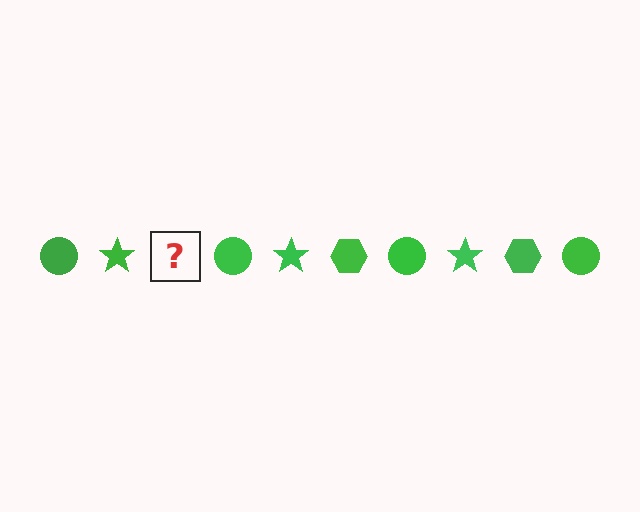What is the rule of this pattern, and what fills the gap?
The rule is that the pattern cycles through circle, star, hexagon shapes in green. The gap should be filled with a green hexagon.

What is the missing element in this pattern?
The missing element is a green hexagon.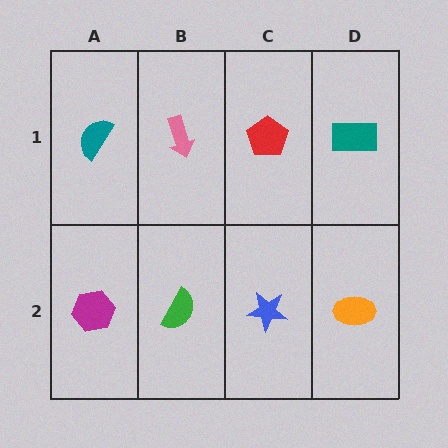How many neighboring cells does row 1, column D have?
2.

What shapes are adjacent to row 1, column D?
An orange ellipse (row 2, column D), a red pentagon (row 1, column C).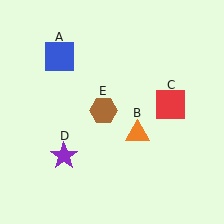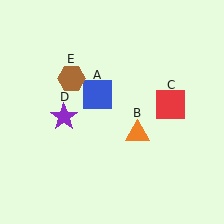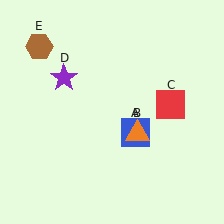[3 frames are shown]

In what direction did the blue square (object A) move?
The blue square (object A) moved down and to the right.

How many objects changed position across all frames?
3 objects changed position: blue square (object A), purple star (object D), brown hexagon (object E).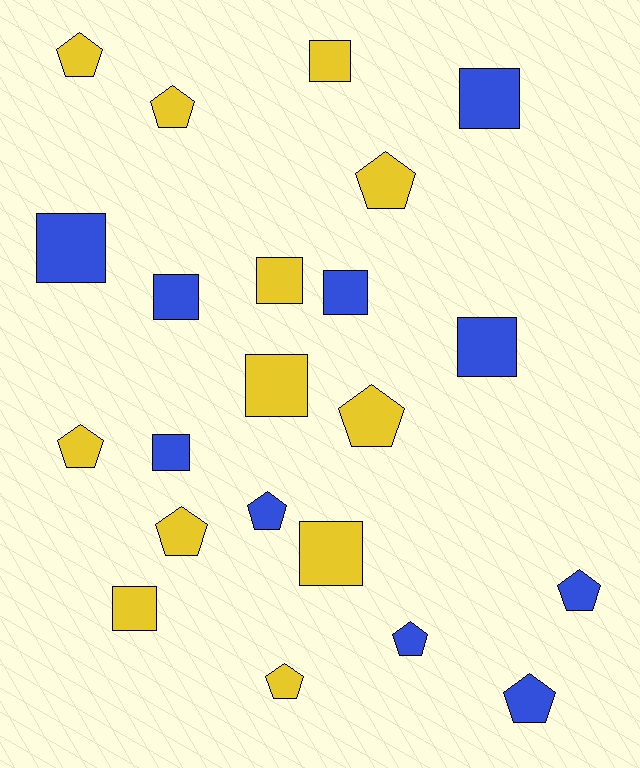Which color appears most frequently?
Yellow, with 12 objects.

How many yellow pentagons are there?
There are 7 yellow pentagons.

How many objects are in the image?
There are 22 objects.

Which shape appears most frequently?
Pentagon, with 11 objects.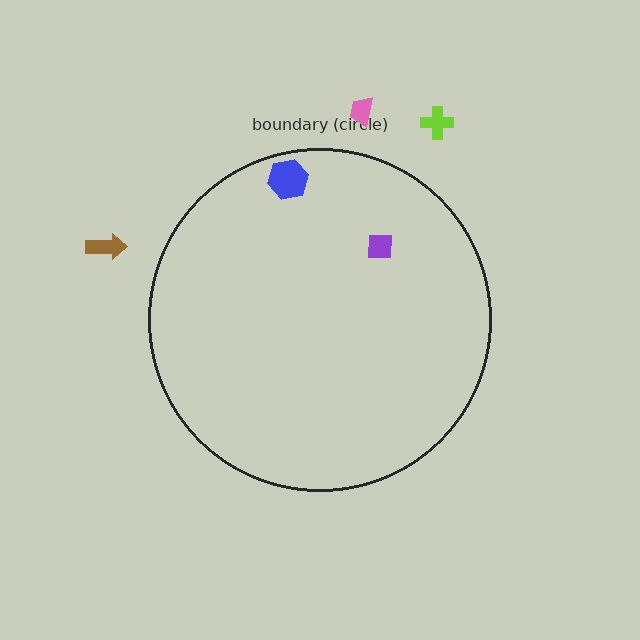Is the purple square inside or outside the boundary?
Inside.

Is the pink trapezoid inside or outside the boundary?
Outside.